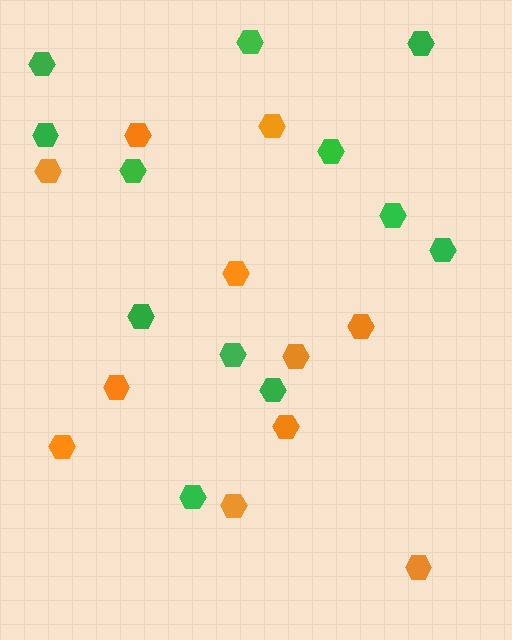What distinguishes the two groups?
There are 2 groups: one group of orange hexagons (11) and one group of green hexagons (12).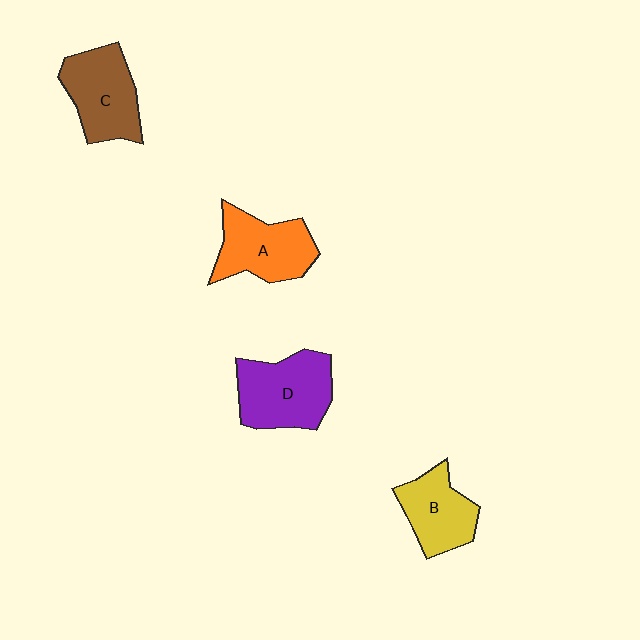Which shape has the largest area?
Shape D (purple).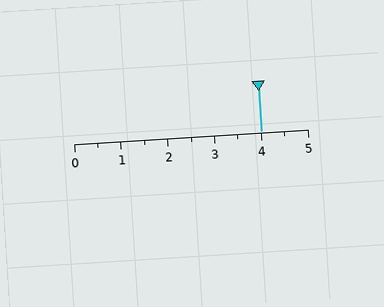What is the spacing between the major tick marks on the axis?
The major ticks are spaced 1 apart.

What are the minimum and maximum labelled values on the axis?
The axis runs from 0 to 5.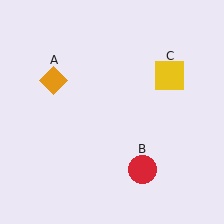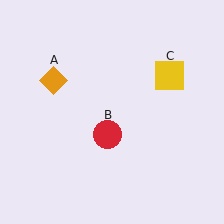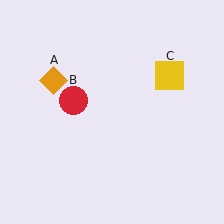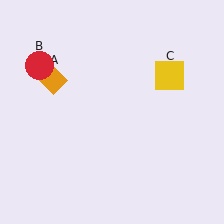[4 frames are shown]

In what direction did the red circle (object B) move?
The red circle (object B) moved up and to the left.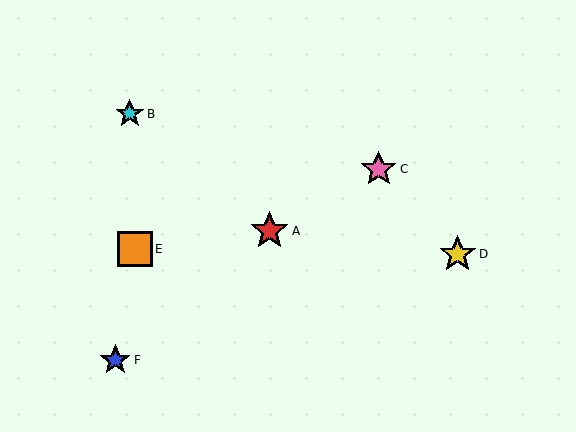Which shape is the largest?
The red star (labeled A) is the largest.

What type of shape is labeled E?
Shape E is an orange square.